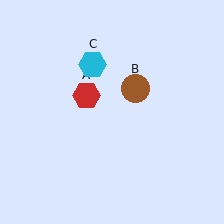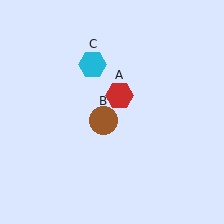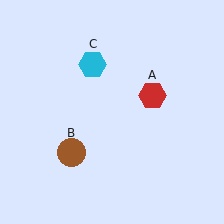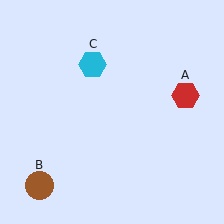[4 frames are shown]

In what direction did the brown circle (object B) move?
The brown circle (object B) moved down and to the left.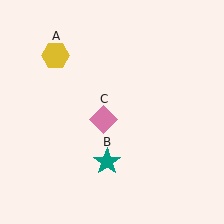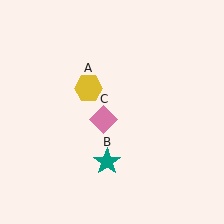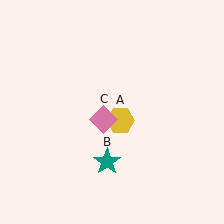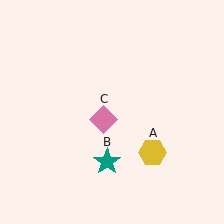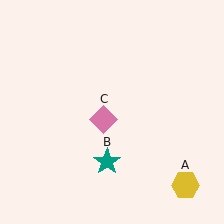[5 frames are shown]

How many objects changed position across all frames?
1 object changed position: yellow hexagon (object A).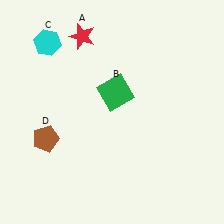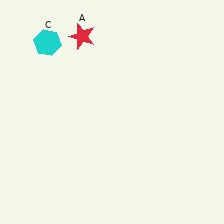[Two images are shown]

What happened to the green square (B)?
The green square (B) was removed in Image 2. It was in the top-right area of Image 1.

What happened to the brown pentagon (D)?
The brown pentagon (D) was removed in Image 2. It was in the bottom-left area of Image 1.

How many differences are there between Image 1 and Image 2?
There are 2 differences between the two images.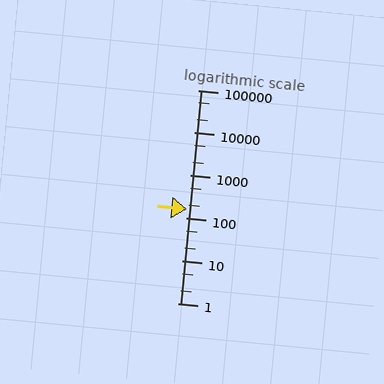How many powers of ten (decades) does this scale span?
The scale spans 5 decades, from 1 to 100000.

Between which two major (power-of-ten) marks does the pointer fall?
The pointer is between 100 and 1000.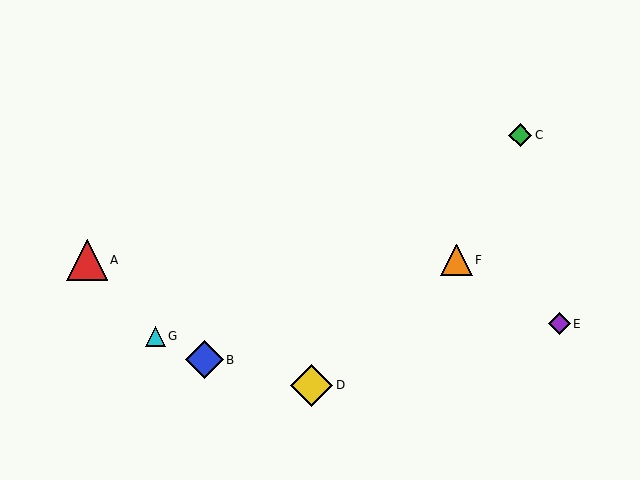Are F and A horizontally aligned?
Yes, both are at y≈260.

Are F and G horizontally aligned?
No, F is at y≈260 and G is at y≈336.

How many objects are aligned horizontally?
2 objects (A, F) are aligned horizontally.